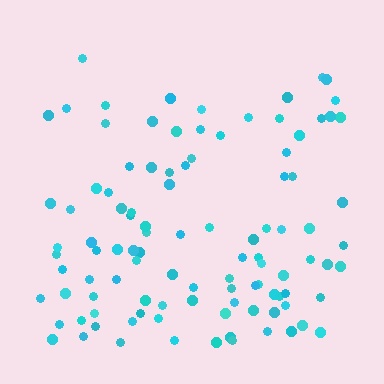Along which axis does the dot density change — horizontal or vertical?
Vertical.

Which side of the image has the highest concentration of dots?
The bottom.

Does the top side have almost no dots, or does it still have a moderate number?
Still a moderate number, just noticeably fewer than the bottom.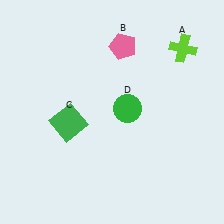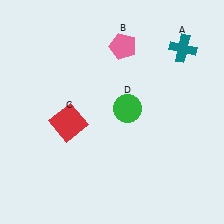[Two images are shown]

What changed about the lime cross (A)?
In Image 1, A is lime. In Image 2, it changed to teal.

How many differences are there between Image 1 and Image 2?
There are 2 differences between the two images.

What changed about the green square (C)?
In Image 1, C is green. In Image 2, it changed to red.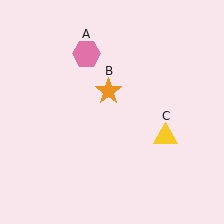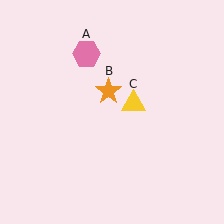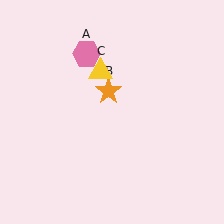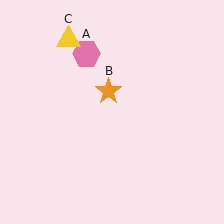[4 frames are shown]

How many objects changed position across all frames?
1 object changed position: yellow triangle (object C).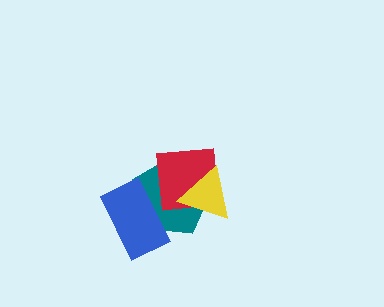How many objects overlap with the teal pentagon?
3 objects overlap with the teal pentagon.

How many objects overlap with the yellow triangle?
2 objects overlap with the yellow triangle.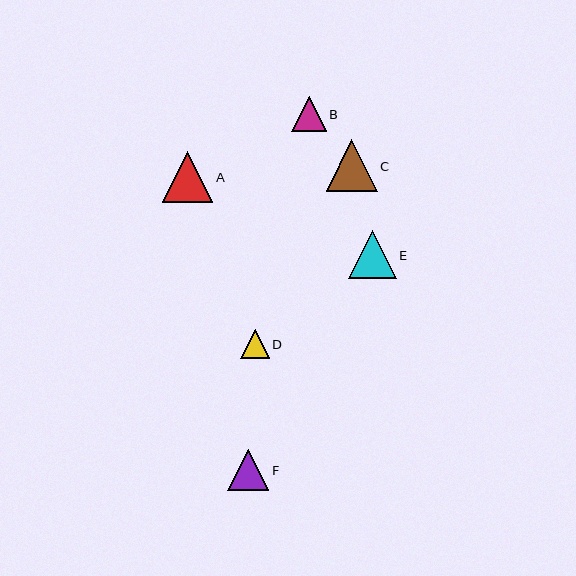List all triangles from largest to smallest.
From largest to smallest: C, A, E, F, B, D.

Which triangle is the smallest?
Triangle D is the smallest with a size of approximately 29 pixels.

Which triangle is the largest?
Triangle C is the largest with a size of approximately 51 pixels.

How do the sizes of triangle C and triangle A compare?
Triangle C and triangle A are approximately the same size.